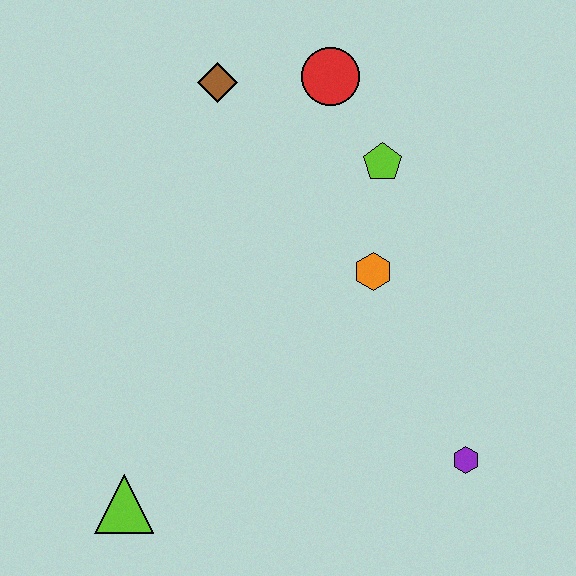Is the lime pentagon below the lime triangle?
No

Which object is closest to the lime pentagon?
The red circle is closest to the lime pentagon.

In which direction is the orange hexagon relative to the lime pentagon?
The orange hexagon is below the lime pentagon.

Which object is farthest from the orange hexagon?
The lime triangle is farthest from the orange hexagon.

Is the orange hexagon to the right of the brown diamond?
Yes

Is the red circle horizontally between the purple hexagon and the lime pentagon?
No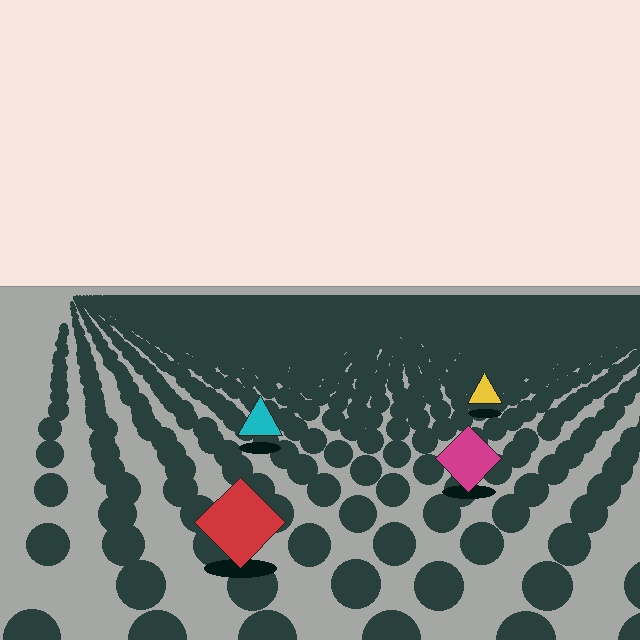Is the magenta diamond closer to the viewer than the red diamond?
No. The red diamond is closer — you can tell from the texture gradient: the ground texture is coarser near it.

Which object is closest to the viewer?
The red diamond is closest. The texture marks near it are larger and more spread out.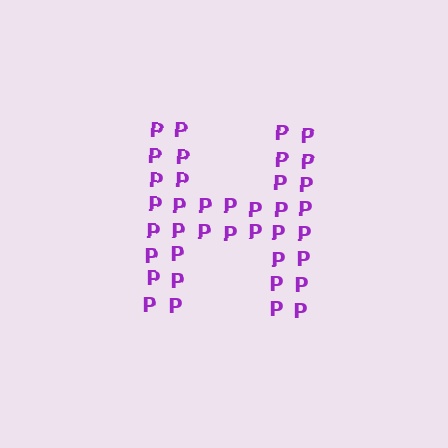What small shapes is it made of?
It is made of small letter P's.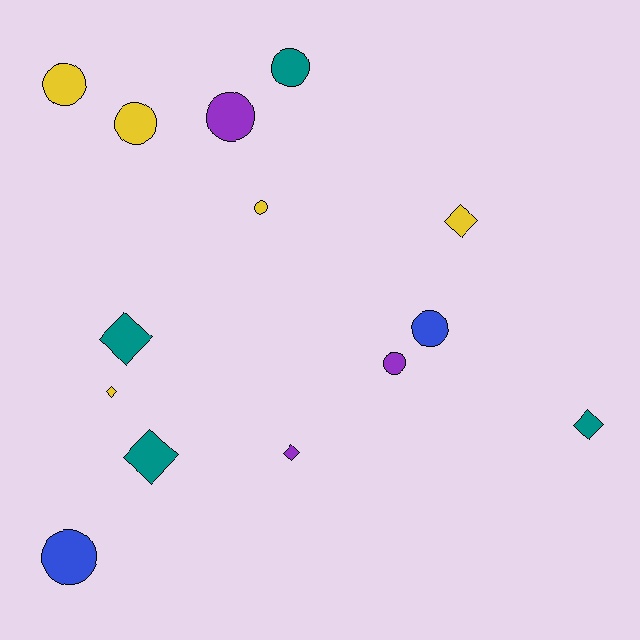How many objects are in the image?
There are 14 objects.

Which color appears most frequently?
Yellow, with 5 objects.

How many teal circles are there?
There is 1 teal circle.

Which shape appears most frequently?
Circle, with 8 objects.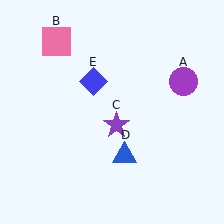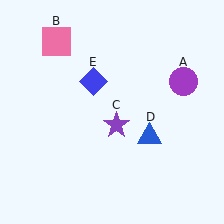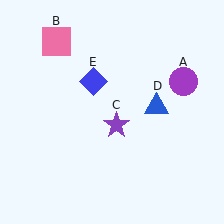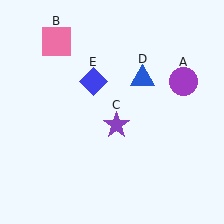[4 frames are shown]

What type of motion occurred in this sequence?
The blue triangle (object D) rotated counterclockwise around the center of the scene.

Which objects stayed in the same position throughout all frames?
Purple circle (object A) and pink square (object B) and purple star (object C) and blue diamond (object E) remained stationary.